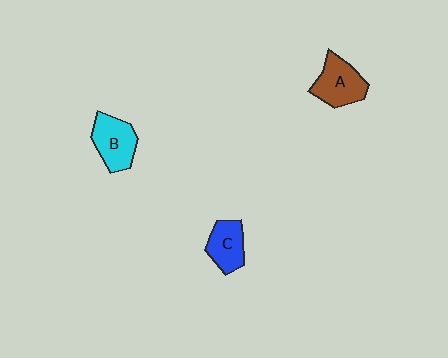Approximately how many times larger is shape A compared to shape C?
Approximately 1.3 times.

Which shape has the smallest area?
Shape C (blue).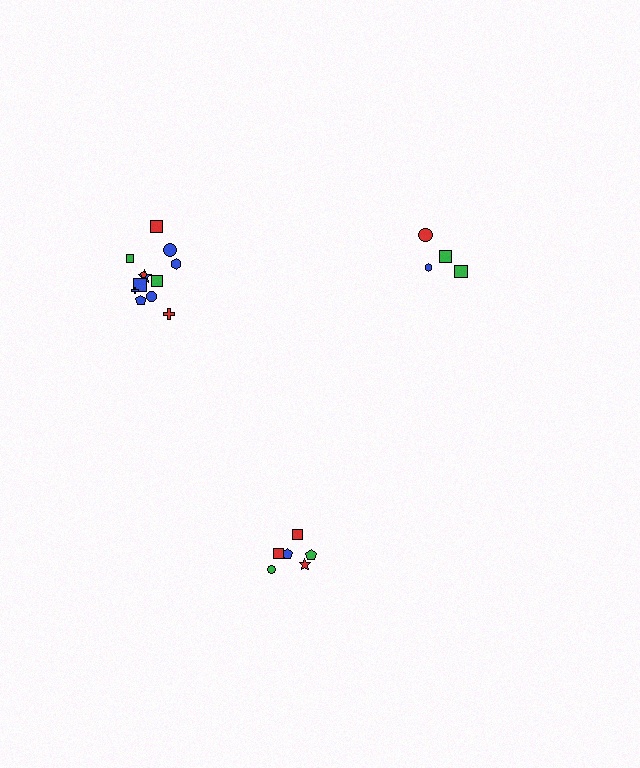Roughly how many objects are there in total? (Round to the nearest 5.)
Roughly 20 objects in total.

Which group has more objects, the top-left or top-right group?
The top-left group.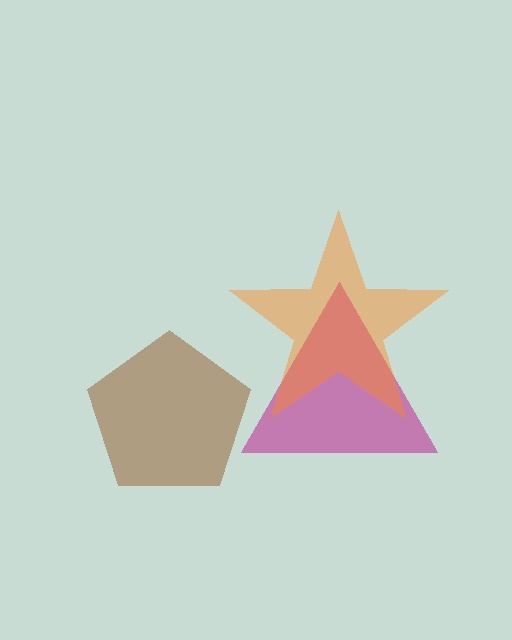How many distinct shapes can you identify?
There are 3 distinct shapes: a magenta triangle, an orange star, a brown pentagon.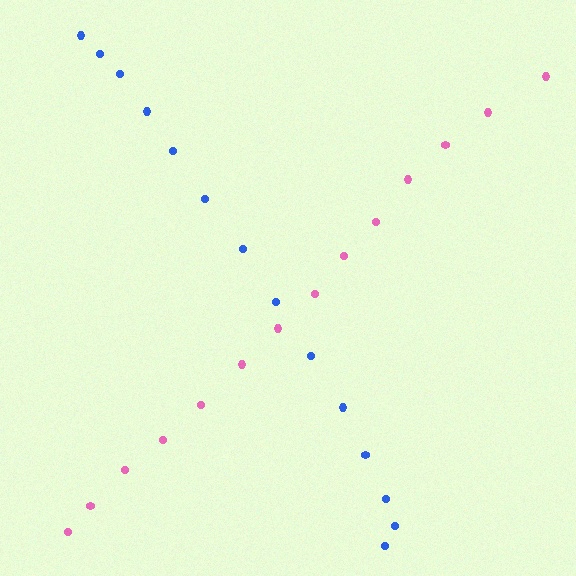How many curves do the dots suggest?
There are 2 distinct paths.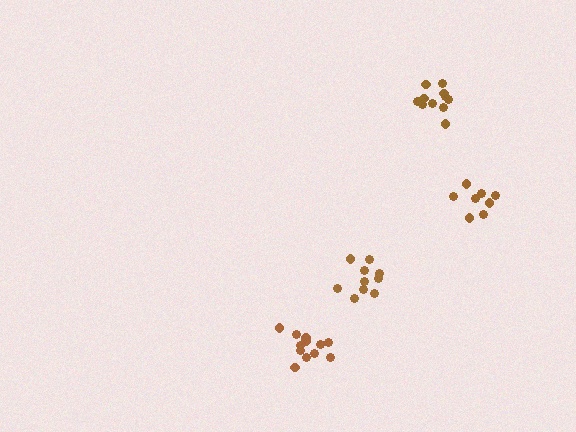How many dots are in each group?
Group 1: 11 dots, Group 2: 9 dots, Group 3: 12 dots, Group 4: 10 dots (42 total).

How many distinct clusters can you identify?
There are 4 distinct clusters.